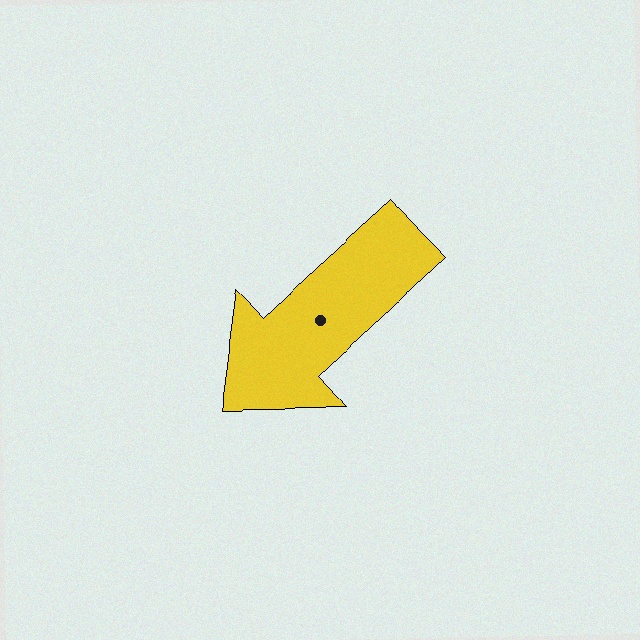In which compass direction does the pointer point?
Southwest.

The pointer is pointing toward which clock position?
Roughly 8 o'clock.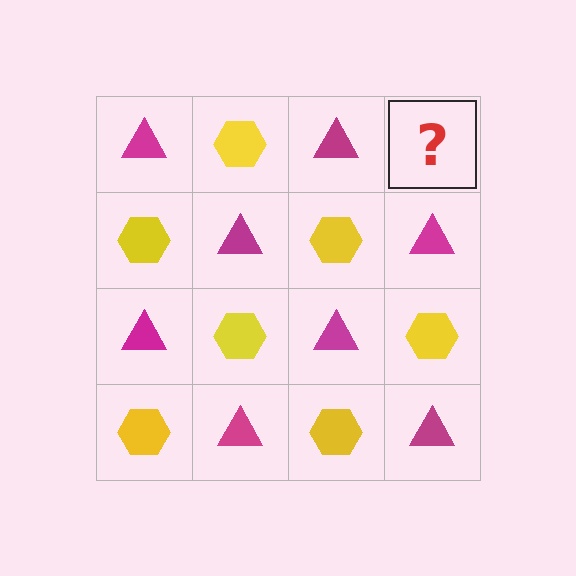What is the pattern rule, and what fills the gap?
The rule is that it alternates magenta triangle and yellow hexagon in a checkerboard pattern. The gap should be filled with a yellow hexagon.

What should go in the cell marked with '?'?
The missing cell should contain a yellow hexagon.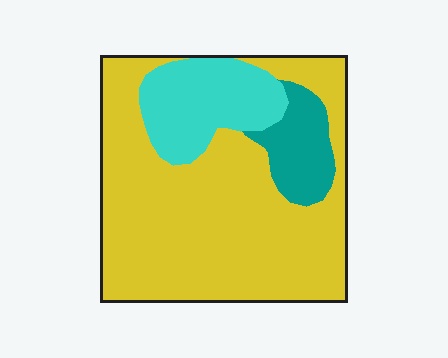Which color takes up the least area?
Teal, at roughly 10%.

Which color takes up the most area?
Yellow, at roughly 70%.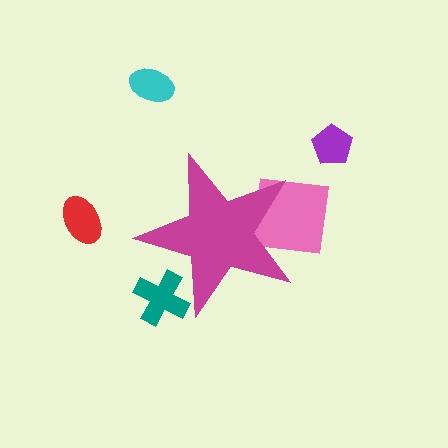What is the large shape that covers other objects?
A magenta star.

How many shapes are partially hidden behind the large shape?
2 shapes are partially hidden.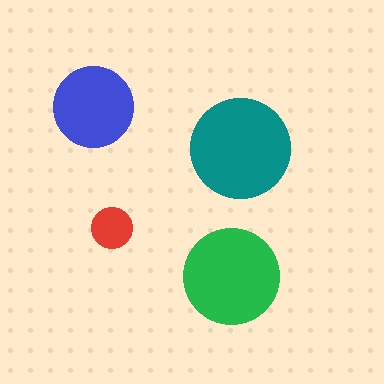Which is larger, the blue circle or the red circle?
The blue one.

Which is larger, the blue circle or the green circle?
The green one.